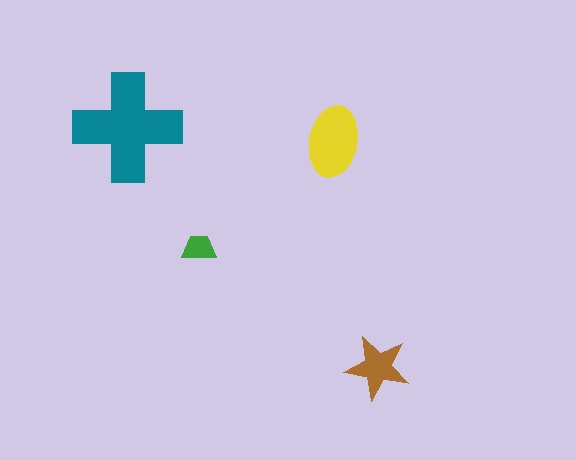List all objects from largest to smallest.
The teal cross, the yellow ellipse, the brown star, the green trapezoid.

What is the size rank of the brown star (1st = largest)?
3rd.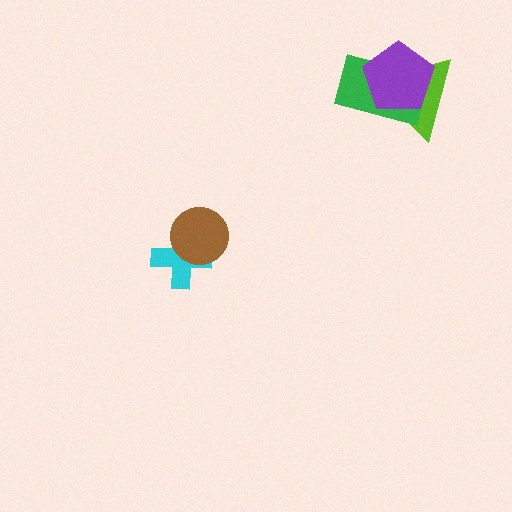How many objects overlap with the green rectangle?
2 objects overlap with the green rectangle.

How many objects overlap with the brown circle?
1 object overlaps with the brown circle.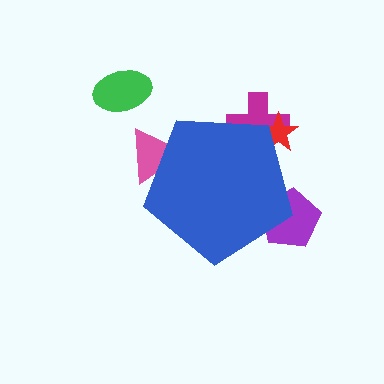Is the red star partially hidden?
Yes, the red star is partially hidden behind the blue pentagon.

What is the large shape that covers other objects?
A blue pentagon.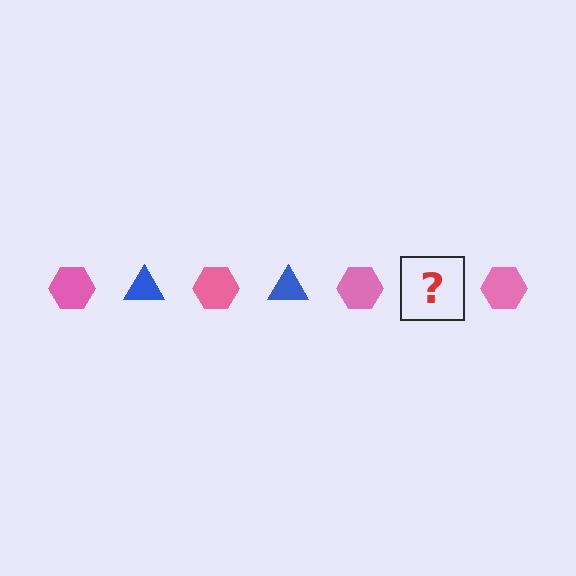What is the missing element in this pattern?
The missing element is a blue triangle.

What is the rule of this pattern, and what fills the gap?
The rule is that the pattern alternates between pink hexagon and blue triangle. The gap should be filled with a blue triangle.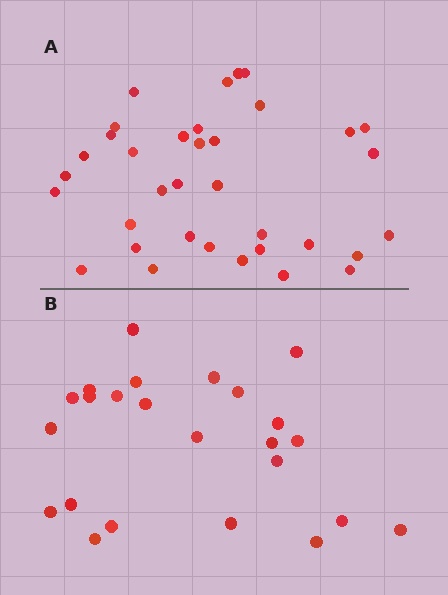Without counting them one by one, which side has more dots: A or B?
Region A (the top region) has more dots.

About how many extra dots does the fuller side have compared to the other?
Region A has roughly 12 or so more dots than region B.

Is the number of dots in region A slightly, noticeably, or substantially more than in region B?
Region A has substantially more. The ratio is roughly 1.5 to 1.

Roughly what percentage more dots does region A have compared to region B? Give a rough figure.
About 45% more.